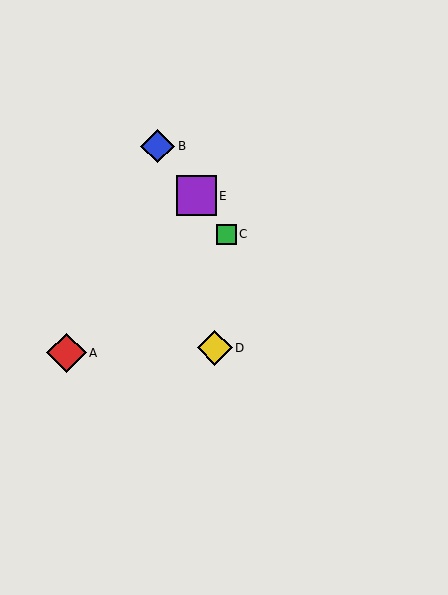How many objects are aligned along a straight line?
3 objects (B, C, E) are aligned along a straight line.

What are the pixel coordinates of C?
Object C is at (226, 234).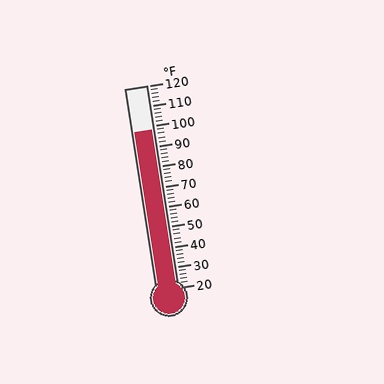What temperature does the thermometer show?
The thermometer shows approximately 98°F.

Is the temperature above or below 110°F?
The temperature is below 110°F.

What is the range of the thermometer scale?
The thermometer scale ranges from 20°F to 120°F.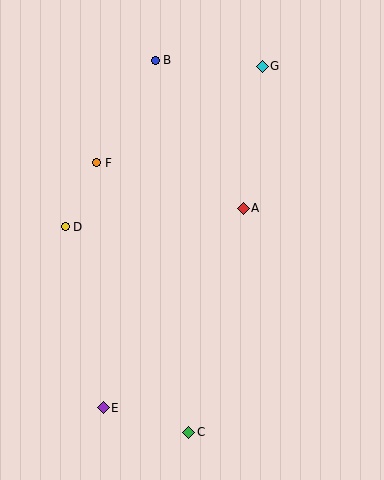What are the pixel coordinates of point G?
Point G is at (262, 66).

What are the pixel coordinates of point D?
Point D is at (65, 227).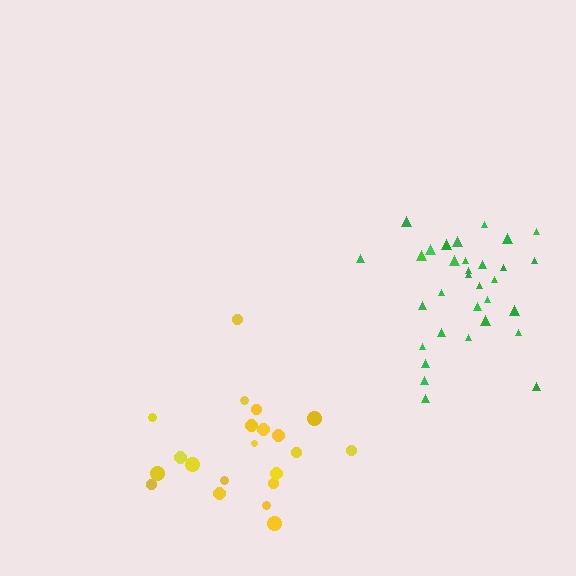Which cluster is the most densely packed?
Green.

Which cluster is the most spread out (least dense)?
Yellow.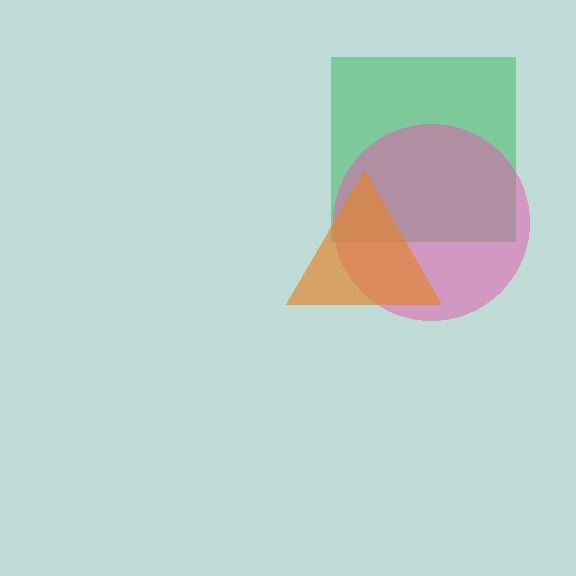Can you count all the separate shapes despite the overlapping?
Yes, there are 3 separate shapes.